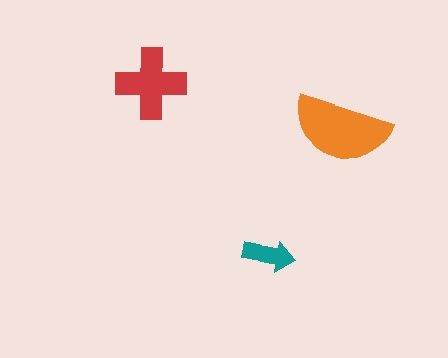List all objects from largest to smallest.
The orange semicircle, the red cross, the teal arrow.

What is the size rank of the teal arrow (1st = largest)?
3rd.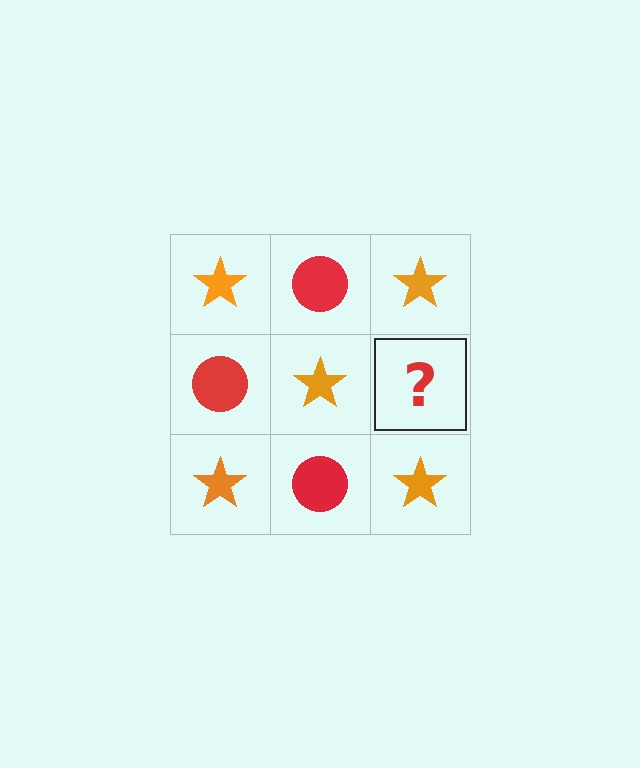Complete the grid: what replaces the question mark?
The question mark should be replaced with a red circle.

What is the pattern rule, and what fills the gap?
The rule is that it alternates orange star and red circle in a checkerboard pattern. The gap should be filled with a red circle.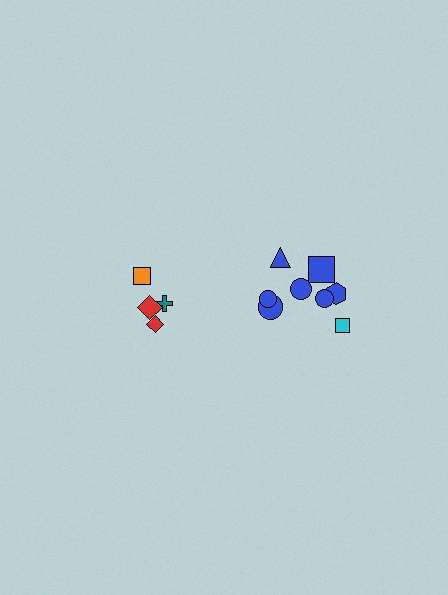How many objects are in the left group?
There are 4 objects.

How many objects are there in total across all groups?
There are 12 objects.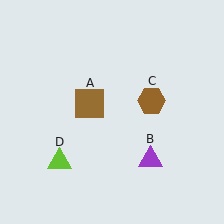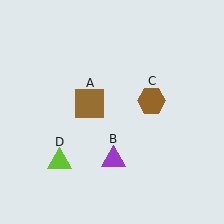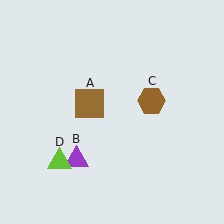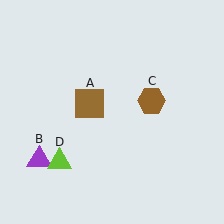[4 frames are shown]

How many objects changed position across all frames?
1 object changed position: purple triangle (object B).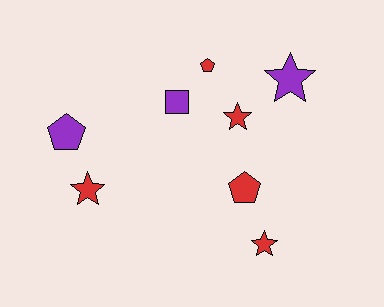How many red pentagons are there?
There are 2 red pentagons.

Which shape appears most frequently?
Star, with 4 objects.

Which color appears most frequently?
Red, with 5 objects.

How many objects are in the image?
There are 8 objects.